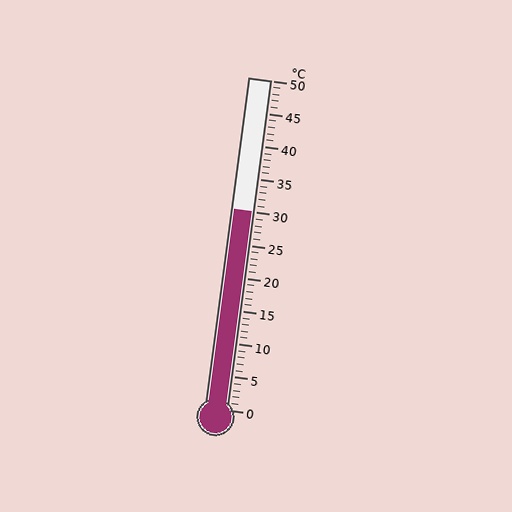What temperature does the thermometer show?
The thermometer shows approximately 30°C.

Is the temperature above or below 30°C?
The temperature is at 30°C.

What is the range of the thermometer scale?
The thermometer scale ranges from 0°C to 50°C.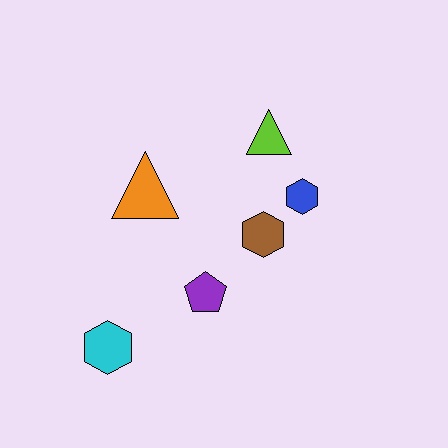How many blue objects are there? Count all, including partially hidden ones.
There is 1 blue object.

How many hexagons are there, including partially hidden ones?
There are 3 hexagons.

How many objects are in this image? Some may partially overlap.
There are 6 objects.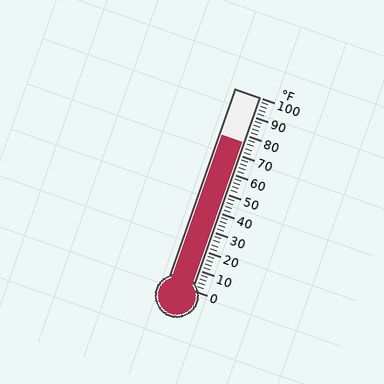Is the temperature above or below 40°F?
The temperature is above 40°F.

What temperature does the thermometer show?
The thermometer shows approximately 76°F.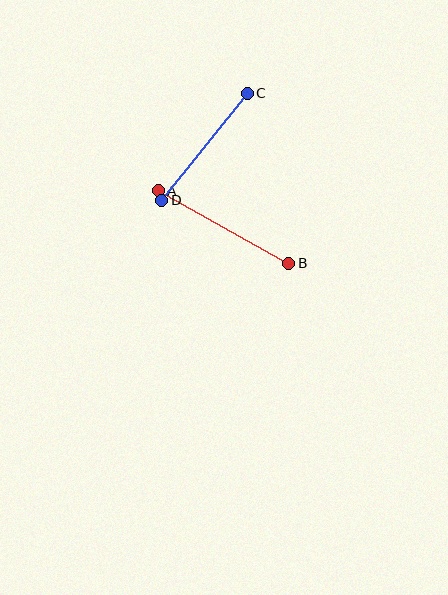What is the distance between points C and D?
The distance is approximately 137 pixels.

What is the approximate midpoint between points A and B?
The midpoint is at approximately (223, 227) pixels.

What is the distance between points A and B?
The distance is approximately 149 pixels.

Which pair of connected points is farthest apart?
Points A and B are farthest apart.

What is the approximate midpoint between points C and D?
The midpoint is at approximately (205, 147) pixels.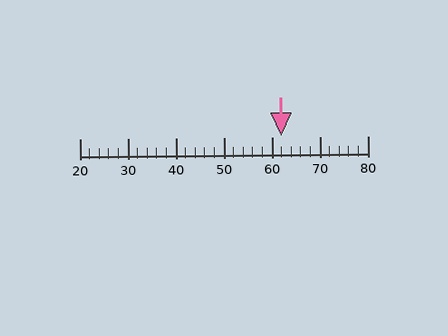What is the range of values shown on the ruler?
The ruler shows values from 20 to 80.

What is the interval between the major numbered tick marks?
The major tick marks are spaced 10 units apart.